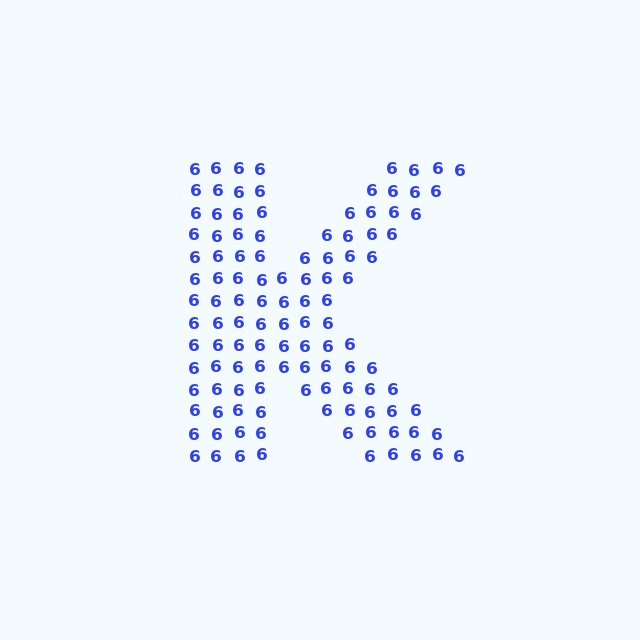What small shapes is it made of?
It is made of small digit 6's.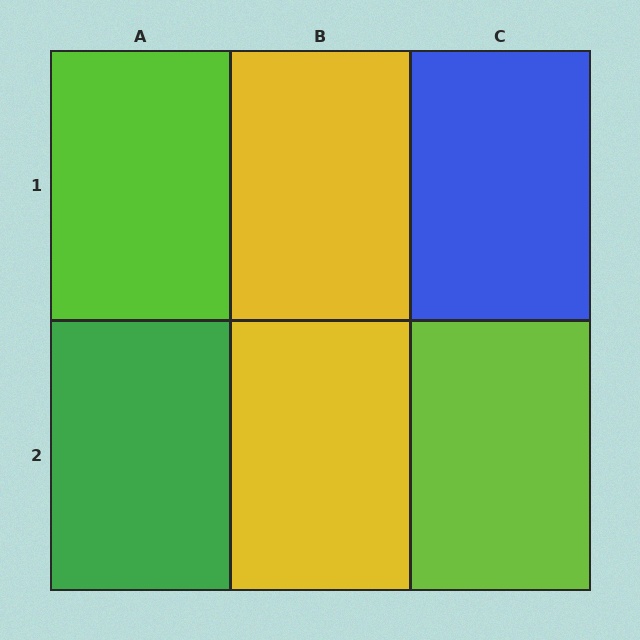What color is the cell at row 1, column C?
Blue.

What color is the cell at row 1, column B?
Yellow.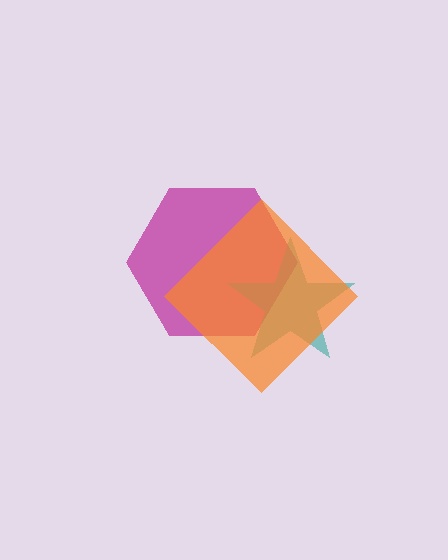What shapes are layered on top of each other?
The layered shapes are: a magenta hexagon, a teal star, an orange diamond.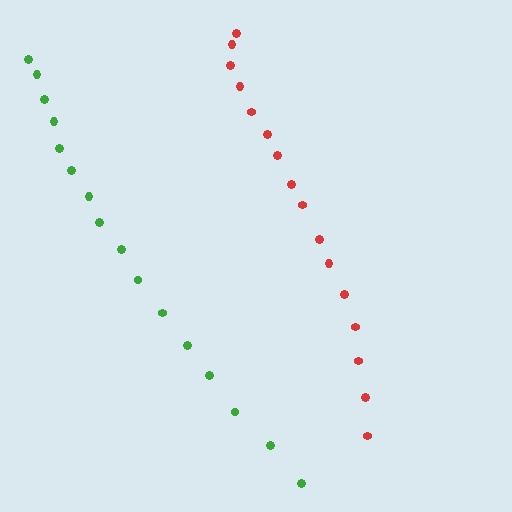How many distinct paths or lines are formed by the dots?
There are 2 distinct paths.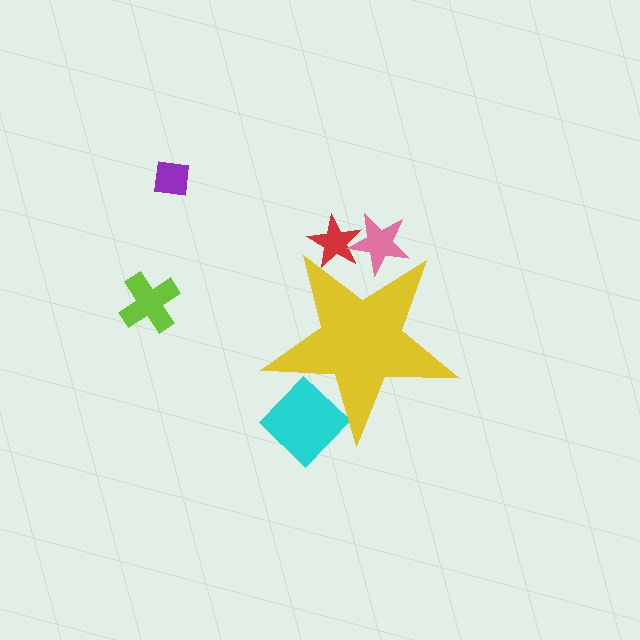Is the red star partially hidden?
Yes, the red star is partially hidden behind the yellow star.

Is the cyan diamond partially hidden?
Yes, the cyan diamond is partially hidden behind the yellow star.